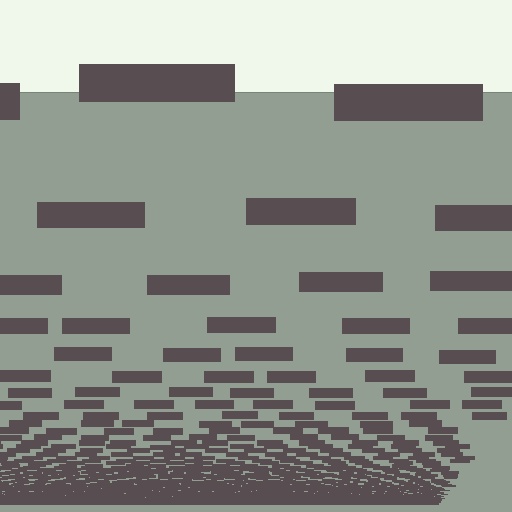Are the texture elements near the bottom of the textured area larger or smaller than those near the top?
Smaller. The gradient is inverted — elements near the bottom are smaller and denser.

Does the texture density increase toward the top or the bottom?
Density increases toward the bottom.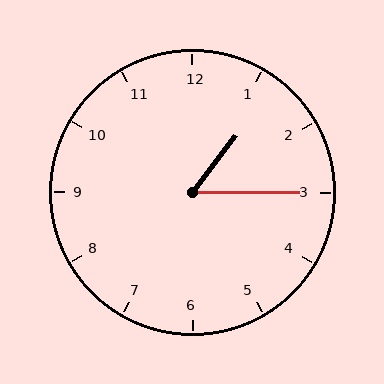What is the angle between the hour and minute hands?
Approximately 52 degrees.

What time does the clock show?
1:15.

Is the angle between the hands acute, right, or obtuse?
It is acute.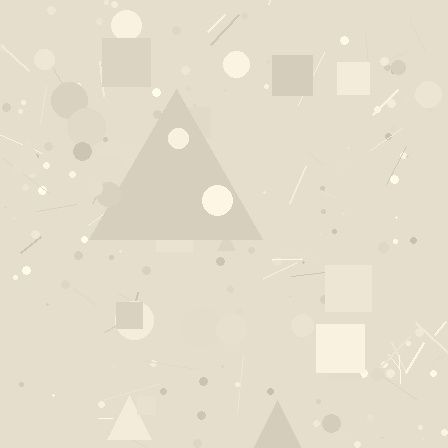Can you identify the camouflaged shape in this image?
The camouflaged shape is a triangle.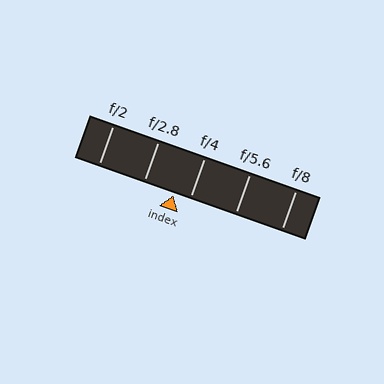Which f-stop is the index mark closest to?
The index mark is closest to f/4.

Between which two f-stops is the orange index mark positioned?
The index mark is between f/2.8 and f/4.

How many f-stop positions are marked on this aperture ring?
There are 5 f-stop positions marked.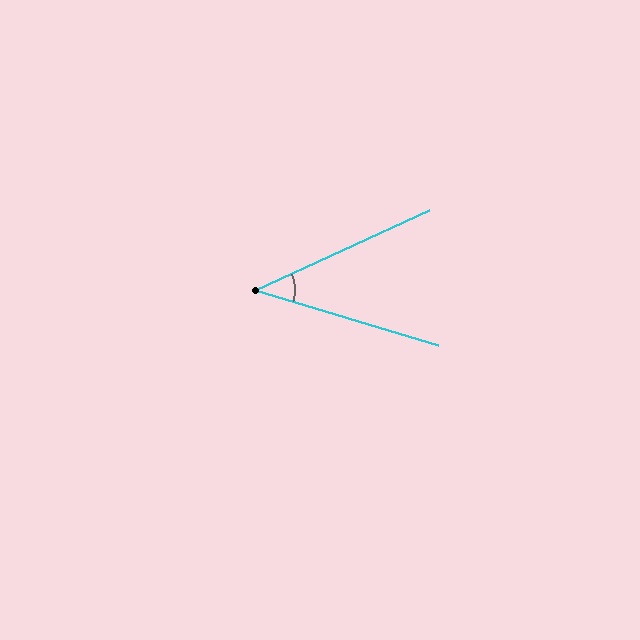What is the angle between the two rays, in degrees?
Approximately 42 degrees.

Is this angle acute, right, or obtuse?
It is acute.